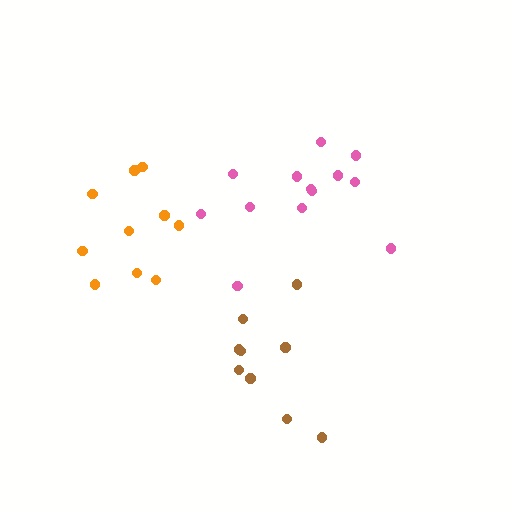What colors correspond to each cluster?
The clusters are colored: brown, pink, orange.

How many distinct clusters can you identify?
There are 3 distinct clusters.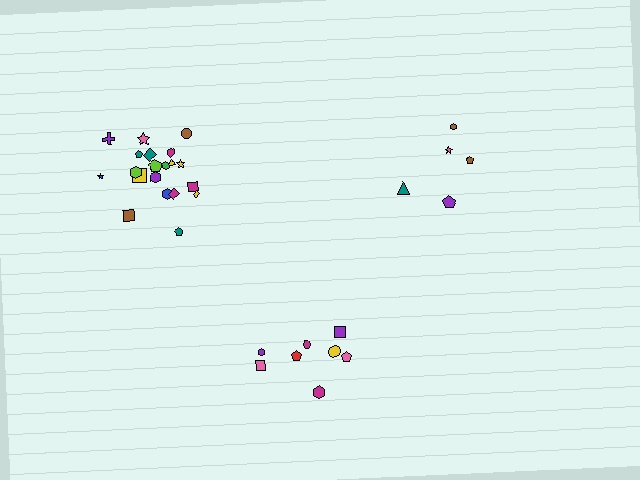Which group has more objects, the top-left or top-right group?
The top-left group.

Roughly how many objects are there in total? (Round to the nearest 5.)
Roughly 35 objects in total.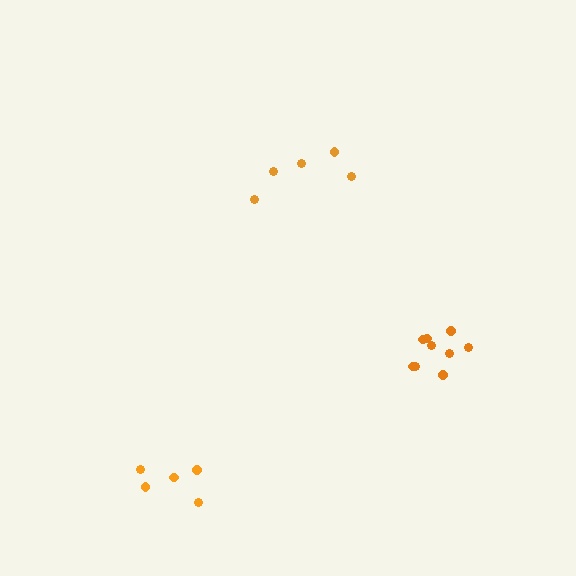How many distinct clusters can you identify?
There are 3 distinct clusters.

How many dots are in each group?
Group 1: 9 dots, Group 2: 5 dots, Group 3: 5 dots (19 total).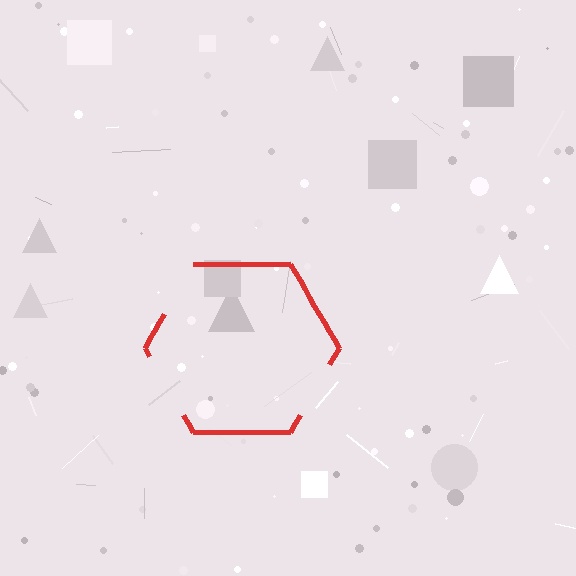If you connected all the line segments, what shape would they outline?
They would outline a hexagon.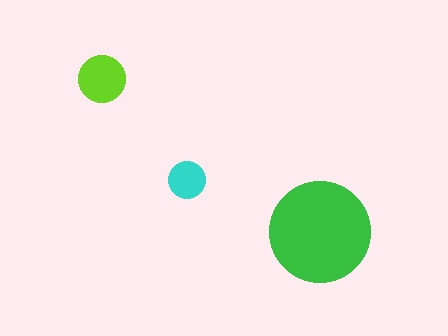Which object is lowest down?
The green circle is bottommost.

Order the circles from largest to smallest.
the green one, the lime one, the cyan one.